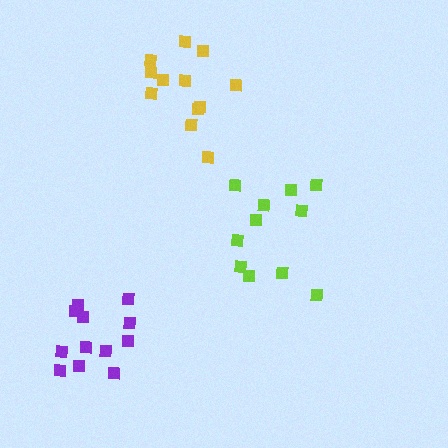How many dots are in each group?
Group 1: 12 dots, Group 2: 11 dots, Group 3: 12 dots (35 total).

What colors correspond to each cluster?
The clusters are colored: purple, lime, yellow.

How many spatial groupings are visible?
There are 3 spatial groupings.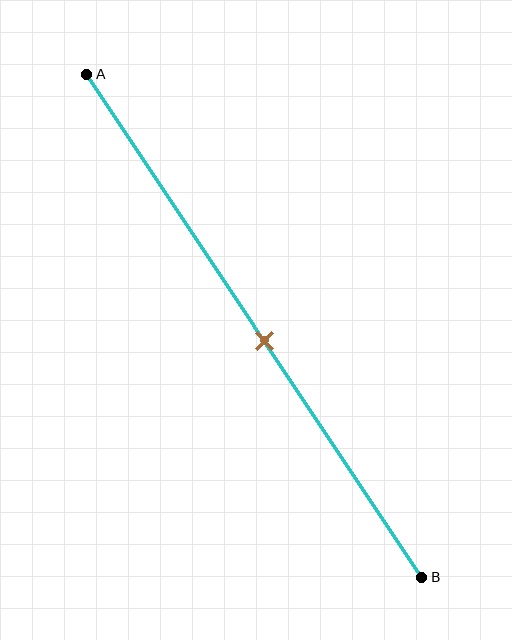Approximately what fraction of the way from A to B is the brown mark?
The brown mark is approximately 55% of the way from A to B.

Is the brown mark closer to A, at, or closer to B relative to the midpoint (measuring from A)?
The brown mark is closer to point B than the midpoint of segment AB.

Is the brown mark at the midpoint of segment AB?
No, the mark is at about 55% from A, not at the 50% midpoint.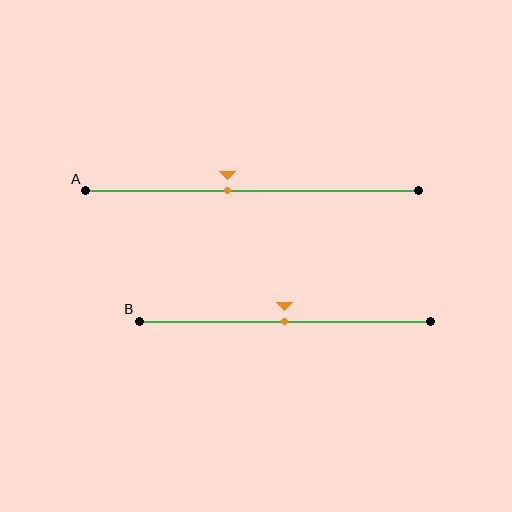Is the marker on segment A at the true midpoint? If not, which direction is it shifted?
No, the marker on segment A is shifted to the left by about 7% of the segment length.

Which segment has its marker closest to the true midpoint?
Segment B has its marker closest to the true midpoint.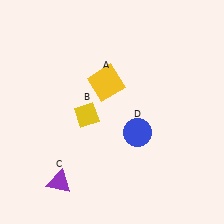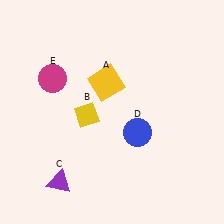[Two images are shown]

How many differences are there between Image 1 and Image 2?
There is 1 difference between the two images.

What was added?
A magenta circle (E) was added in Image 2.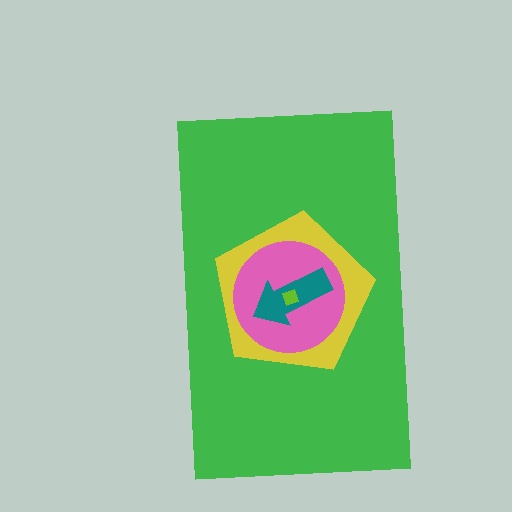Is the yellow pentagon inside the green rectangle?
Yes.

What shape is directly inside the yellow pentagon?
The pink circle.